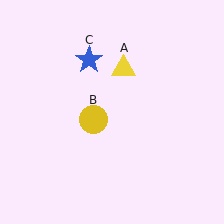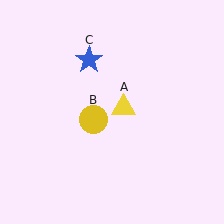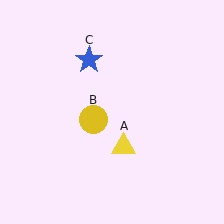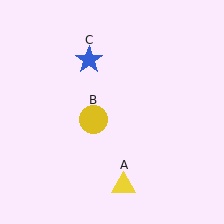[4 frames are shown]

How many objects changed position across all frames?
1 object changed position: yellow triangle (object A).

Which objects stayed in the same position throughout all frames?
Yellow circle (object B) and blue star (object C) remained stationary.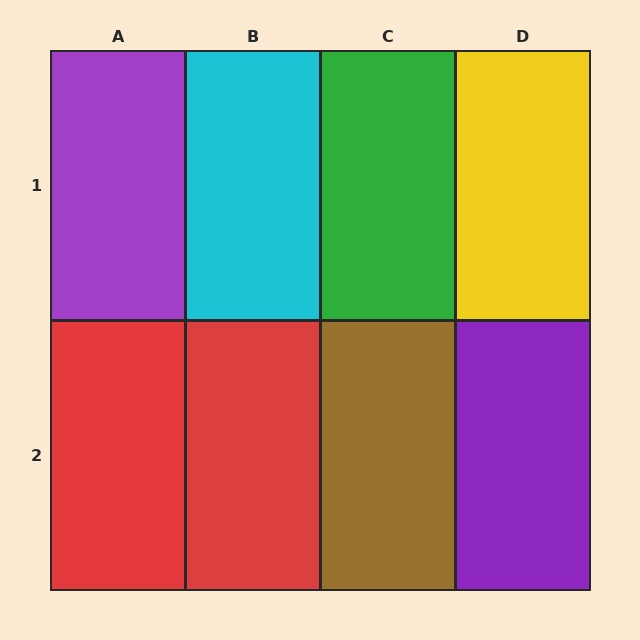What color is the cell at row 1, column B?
Cyan.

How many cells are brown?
1 cell is brown.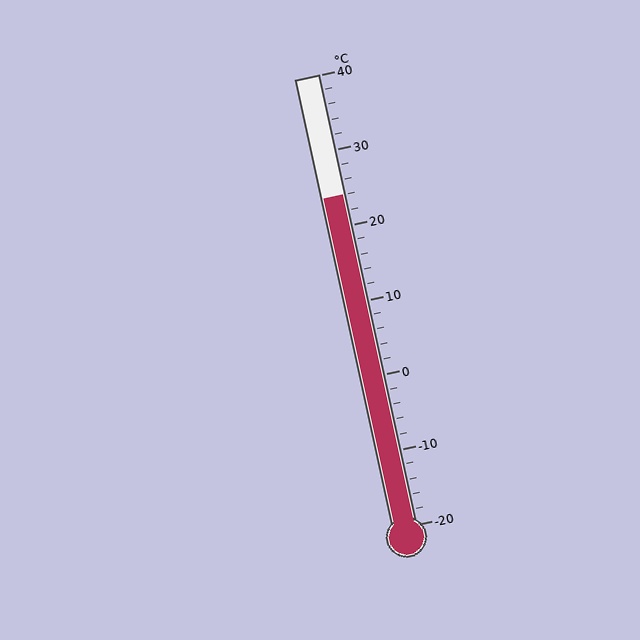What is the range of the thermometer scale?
The thermometer scale ranges from -20°C to 40°C.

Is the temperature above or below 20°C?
The temperature is above 20°C.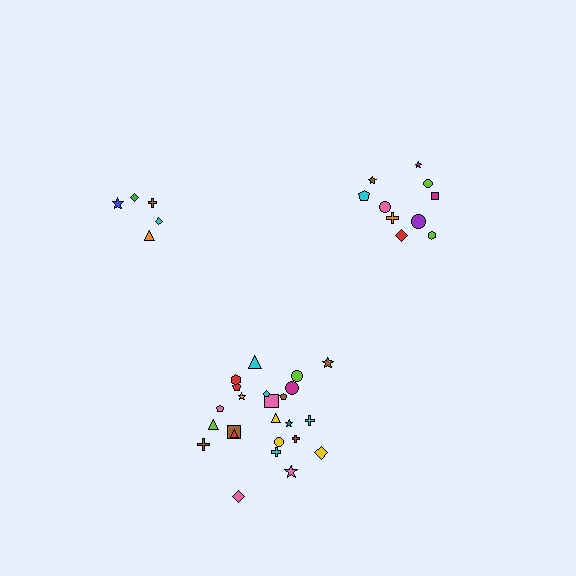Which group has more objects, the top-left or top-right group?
The top-right group.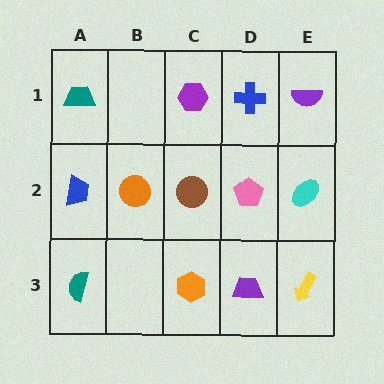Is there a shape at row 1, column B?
No, that cell is empty.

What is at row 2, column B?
An orange circle.